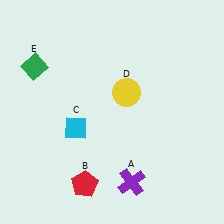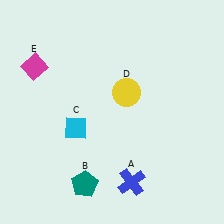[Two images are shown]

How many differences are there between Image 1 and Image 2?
There are 3 differences between the two images.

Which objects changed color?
A changed from purple to blue. B changed from red to teal. E changed from green to magenta.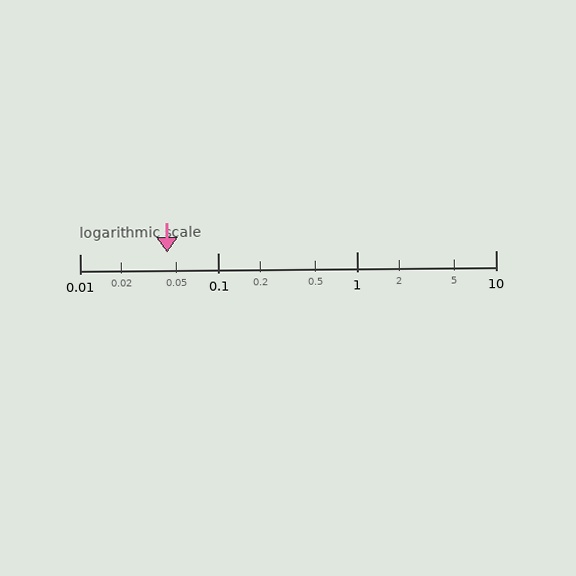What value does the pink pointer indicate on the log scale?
The pointer indicates approximately 0.043.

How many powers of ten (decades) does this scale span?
The scale spans 3 decades, from 0.01 to 10.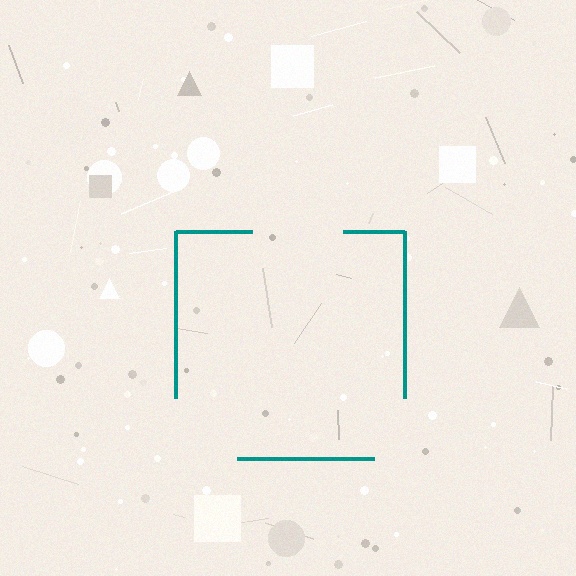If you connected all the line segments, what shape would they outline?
They would outline a square.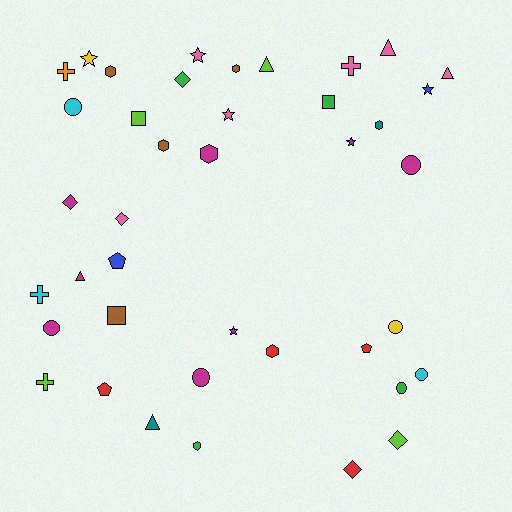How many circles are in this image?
There are 7 circles.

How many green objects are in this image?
There are 4 green objects.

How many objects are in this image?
There are 40 objects.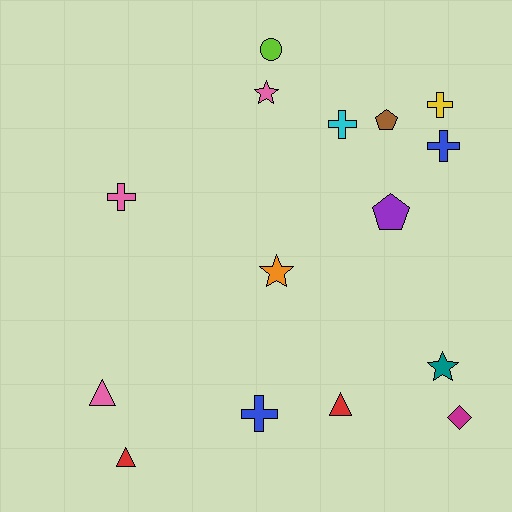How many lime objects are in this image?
There is 1 lime object.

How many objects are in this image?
There are 15 objects.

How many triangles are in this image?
There are 3 triangles.